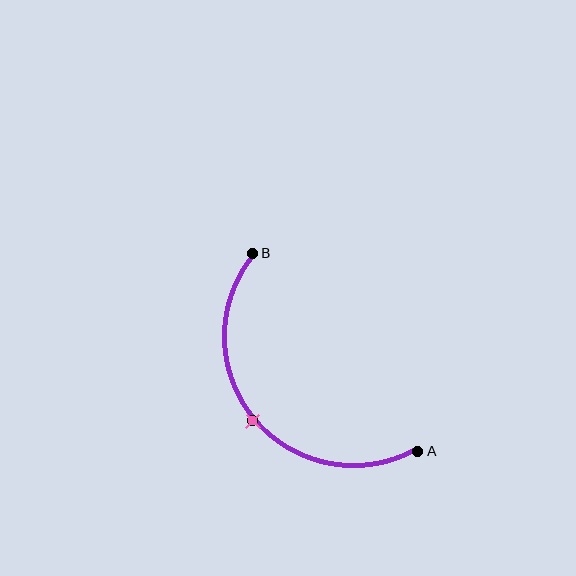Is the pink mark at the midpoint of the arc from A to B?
Yes. The pink mark lies on the arc at equal arc-length from both A and B — it is the arc midpoint.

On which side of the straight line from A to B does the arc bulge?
The arc bulges below and to the left of the straight line connecting A and B.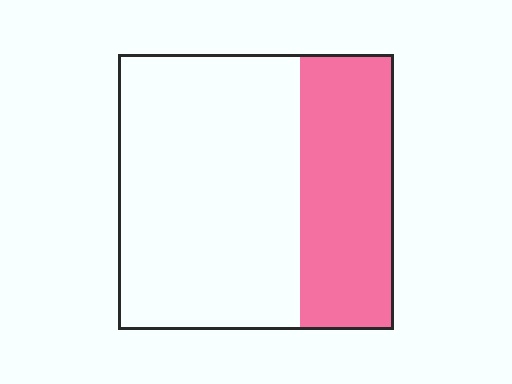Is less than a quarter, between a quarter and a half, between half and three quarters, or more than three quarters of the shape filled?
Between a quarter and a half.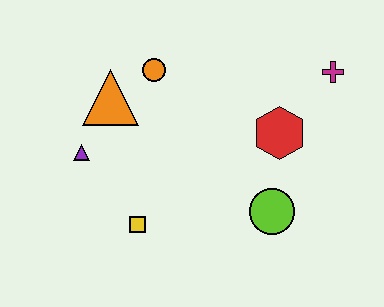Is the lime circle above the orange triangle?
No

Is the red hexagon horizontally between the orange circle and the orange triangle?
No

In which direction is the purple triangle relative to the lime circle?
The purple triangle is to the left of the lime circle.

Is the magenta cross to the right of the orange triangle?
Yes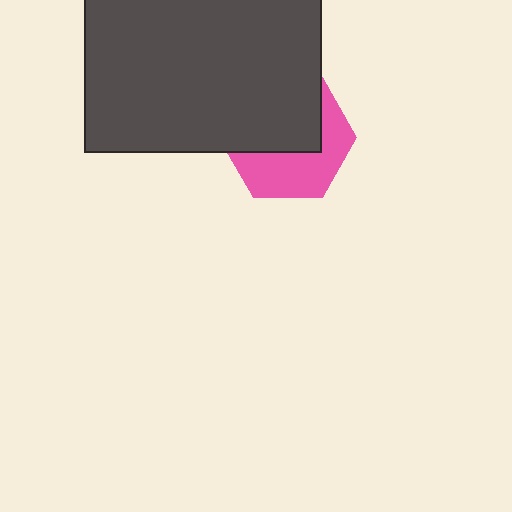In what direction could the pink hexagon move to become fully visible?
The pink hexagon could move down. That would shift it out from behind the dark gray rectangle entirely.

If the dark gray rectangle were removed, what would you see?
You would see the complete pink hexagon.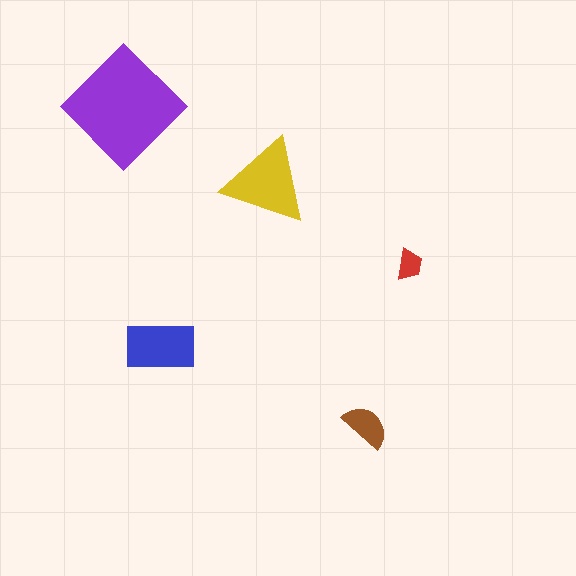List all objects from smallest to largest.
The red trapezoid, the brown semicircle, the blue rectangle, the yellow triangle, the purple diamond.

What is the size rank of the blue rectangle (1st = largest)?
3rd.